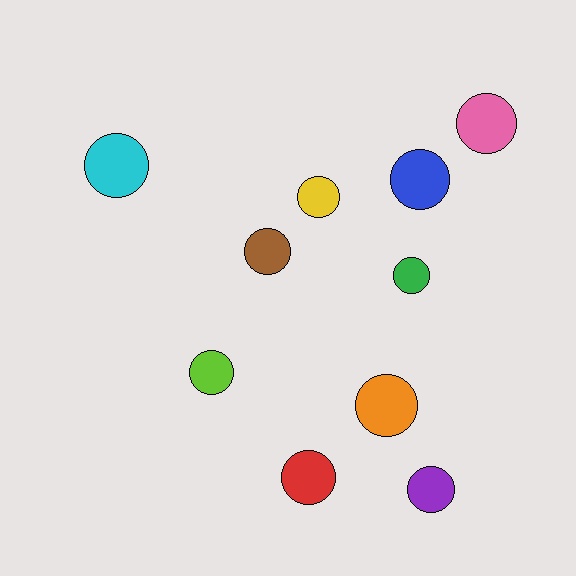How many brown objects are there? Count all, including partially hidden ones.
There is 1 brown object.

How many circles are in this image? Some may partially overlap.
There are 10 circles.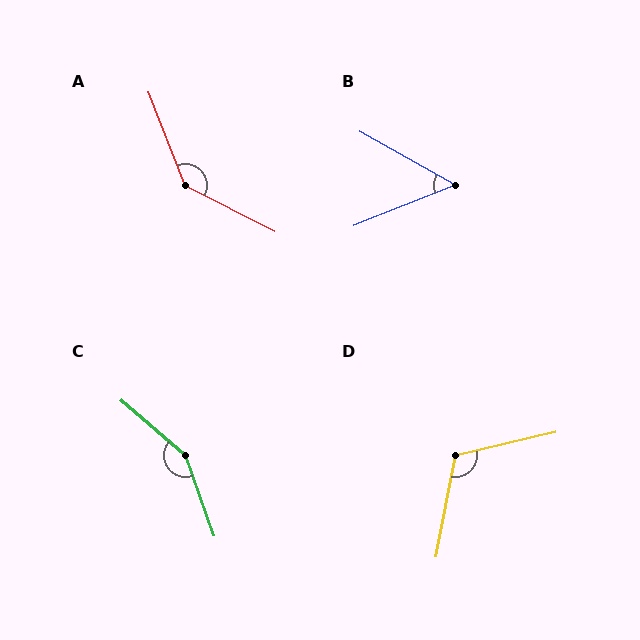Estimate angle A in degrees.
Approximately 138 degrees.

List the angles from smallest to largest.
B (51°), D (114°), A (138°), C (150°).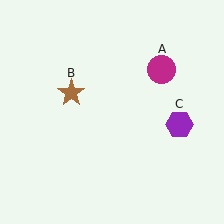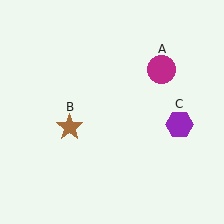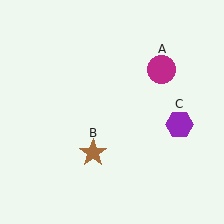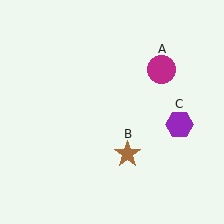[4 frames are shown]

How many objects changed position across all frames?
1 object changed position: brown star (object B).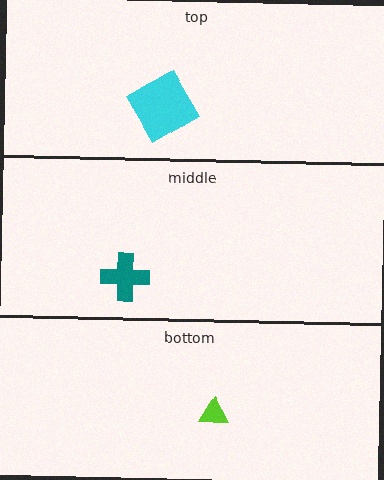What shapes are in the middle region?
The teal cross.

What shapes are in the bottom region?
The lime triangle.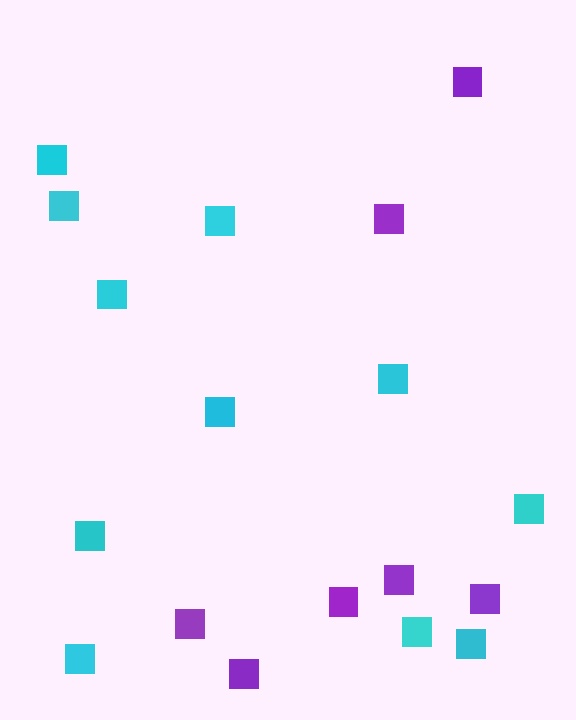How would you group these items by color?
There are 2 groups: one group of purple squares (7) and one group of cyan squares (11).